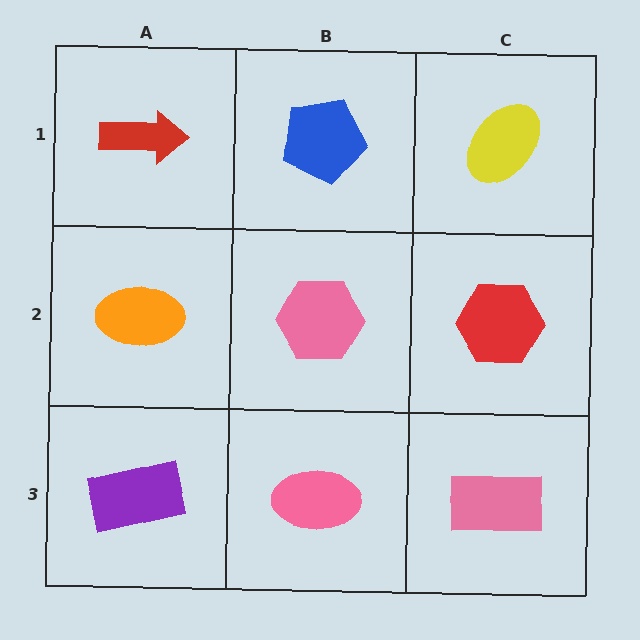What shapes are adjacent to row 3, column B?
A pink hexagon (row 2, column B), a purple rectangle (row 3, column A), a pink rectangle (row 3, column C).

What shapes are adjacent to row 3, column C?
A red hexagon (row 2, column C), a pink ellipse (row 3, column B).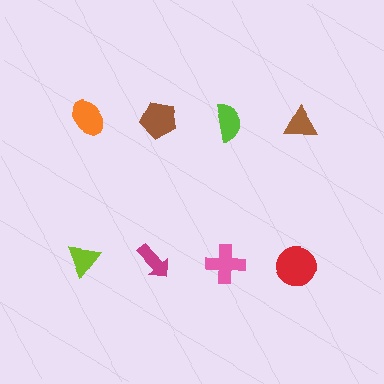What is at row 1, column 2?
A brown pentagon.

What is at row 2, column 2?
A magenta arrow.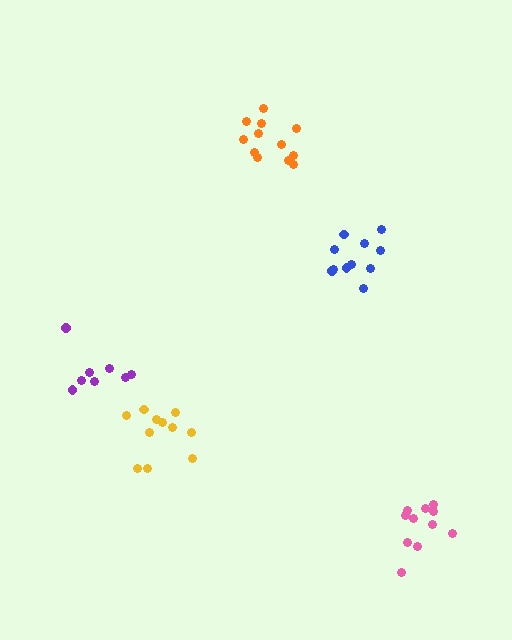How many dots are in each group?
Group 1: 11 dots, Group 2: 11 dots, Group 3: 12 dots, Group 4: 8 dots, Group 5: 11 dots (53 total).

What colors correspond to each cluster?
The clusters are colored: yellow, blue, orange, purple, pink.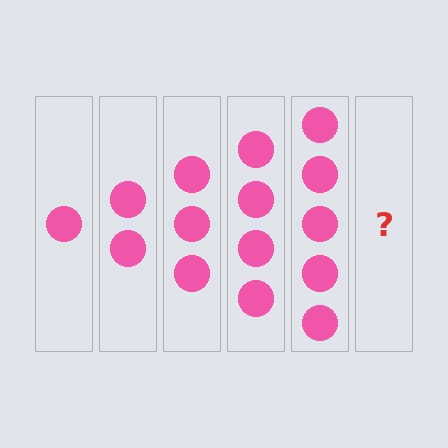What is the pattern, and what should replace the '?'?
The pattern is that each step adds one more circle. The '?' should be 6 circles.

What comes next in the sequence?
The next element should be 6 circles.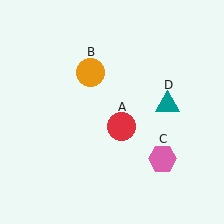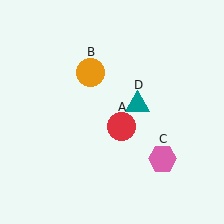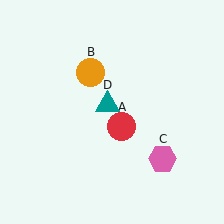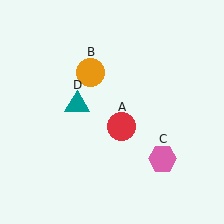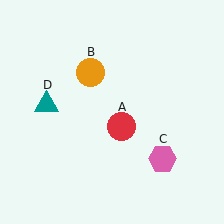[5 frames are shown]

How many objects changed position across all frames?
1 object changed position: teal triangle (object D).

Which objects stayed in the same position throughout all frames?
Red circle (object A) and orange circle (object B) and pink hexagon (object C) remained stationary.